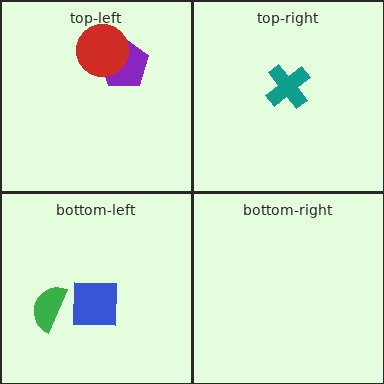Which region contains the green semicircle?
The bottom-left region.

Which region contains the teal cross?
The top-right region.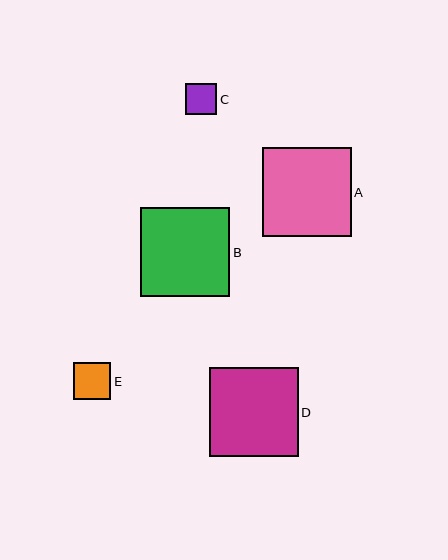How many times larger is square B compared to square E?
Square B is approximately 2.4 times the size of square E.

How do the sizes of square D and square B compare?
Square D and square B are approximately the same size.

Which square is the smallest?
Square C is the smallest with a size of approximately 32 pixels.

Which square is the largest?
Square D is the largest with a size of approximately 89 pixels.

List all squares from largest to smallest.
From largest to smallest: D, B, A, E, C.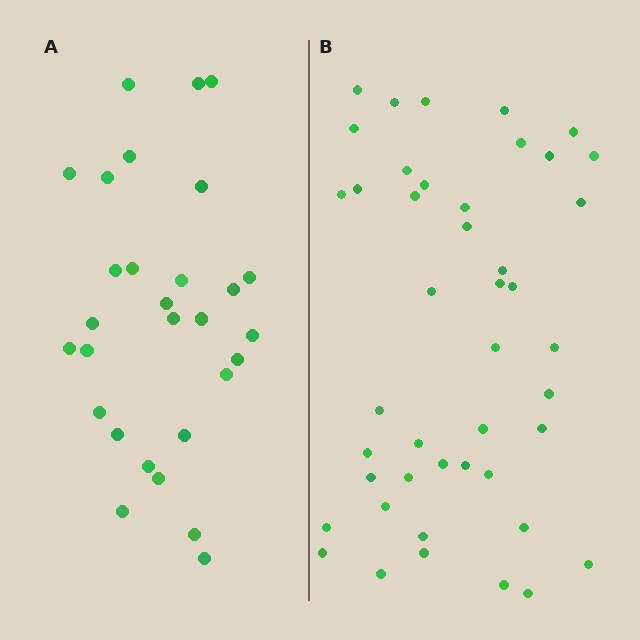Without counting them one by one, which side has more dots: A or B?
Region B (the right region) has more dots.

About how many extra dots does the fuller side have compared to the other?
Region B has approximately 15 more dots than region A.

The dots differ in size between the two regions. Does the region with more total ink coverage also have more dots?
No. Region A has more total ink coverage because its dots are larger, but region B actually contains more individual dots. Total area can be misleading — the number of items is what matters here.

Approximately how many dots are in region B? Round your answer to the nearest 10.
About 40 dots. (The exact count is 44, which rounds to 40.)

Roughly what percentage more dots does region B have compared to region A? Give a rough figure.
About 50% more.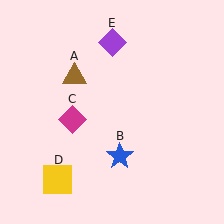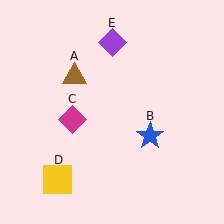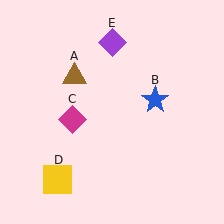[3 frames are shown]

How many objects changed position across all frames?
1 object changed position: blue star (object B).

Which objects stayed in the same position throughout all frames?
Brown triangle (object A) and magenta diamond (object C) and yellow square (object D) and purple diamond (object E) remained stationary.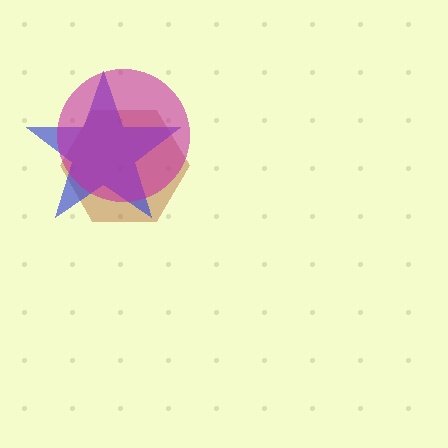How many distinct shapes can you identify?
There are 3 distinct shapes: a brown hexagon, a blue star, a magenta circle.